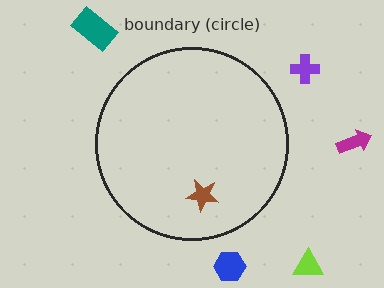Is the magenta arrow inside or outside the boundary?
Outside.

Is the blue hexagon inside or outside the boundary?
Outside.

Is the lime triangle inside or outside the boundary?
Outside.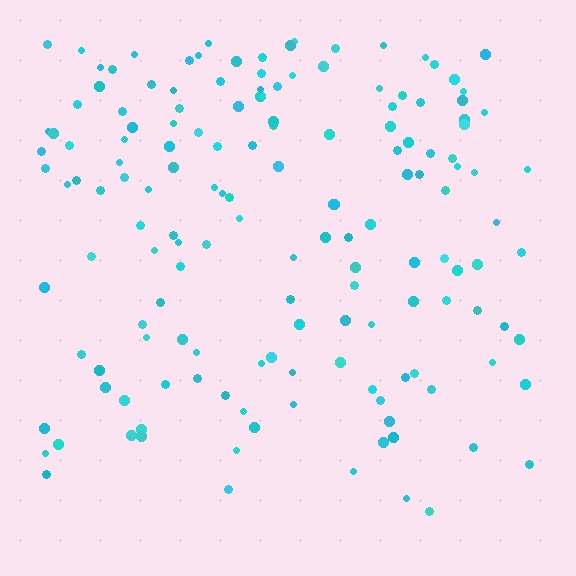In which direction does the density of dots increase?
From bottom to top, with the top side densest.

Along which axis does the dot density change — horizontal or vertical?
Vertical.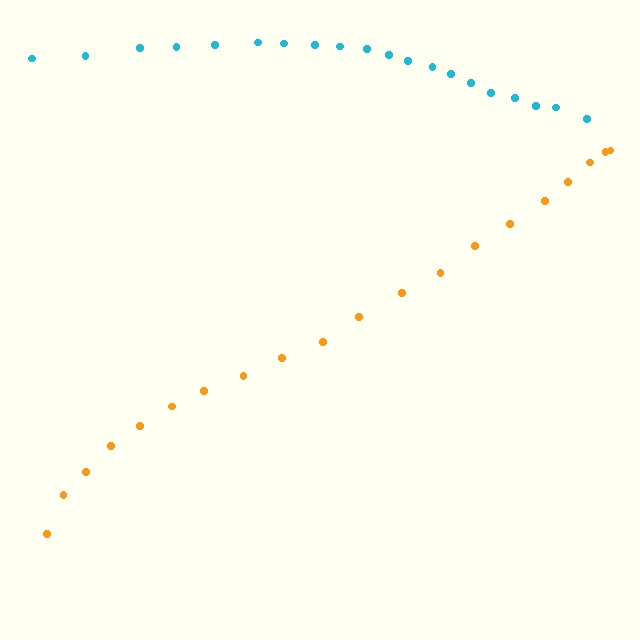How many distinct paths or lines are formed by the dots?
There are 2 distinct paths.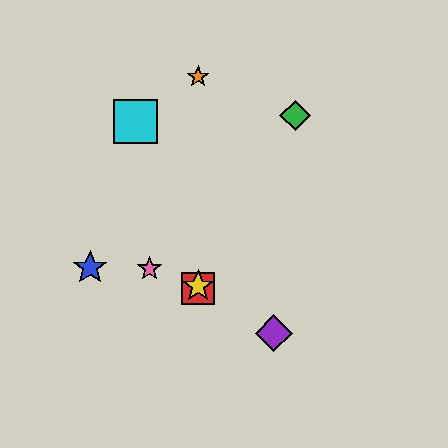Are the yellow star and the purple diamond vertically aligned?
No, the yellow star is at x≈198 and the purple diamond is at x≈274.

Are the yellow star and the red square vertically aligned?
Yes, both are at x≈198.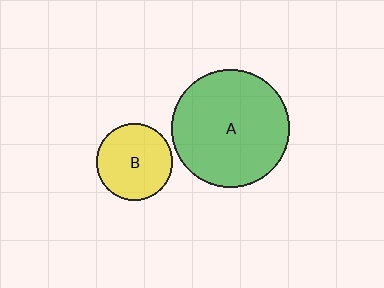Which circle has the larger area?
Circle A (green).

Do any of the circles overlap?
No, none of the circles overlap.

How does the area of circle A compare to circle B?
Approximately 2.4 times.